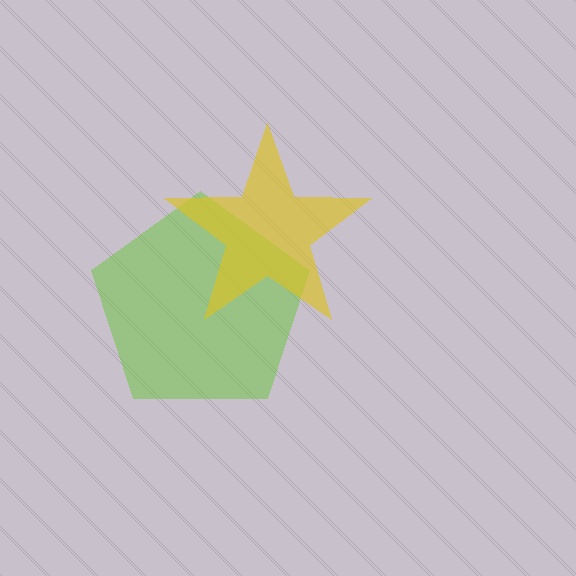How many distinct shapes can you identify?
There are 2 distinct shapes: a lime pentagon, a yellow star.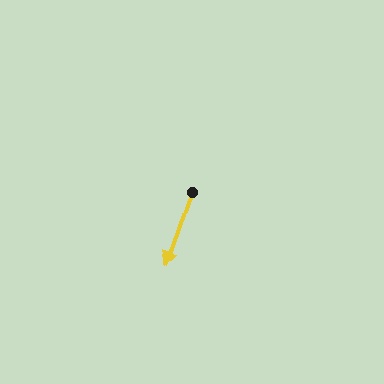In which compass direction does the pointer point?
South.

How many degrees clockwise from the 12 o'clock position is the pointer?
Approximately 199 degrees.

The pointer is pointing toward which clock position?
Roughly 7 o'clock.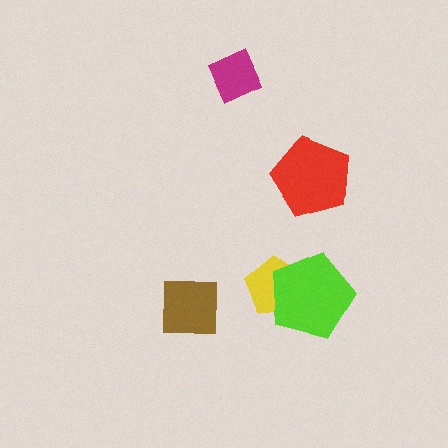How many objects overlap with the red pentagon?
0 objects overlap with the red pentagon.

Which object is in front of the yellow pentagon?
The lime pentagon is in front of the yellow pentagon.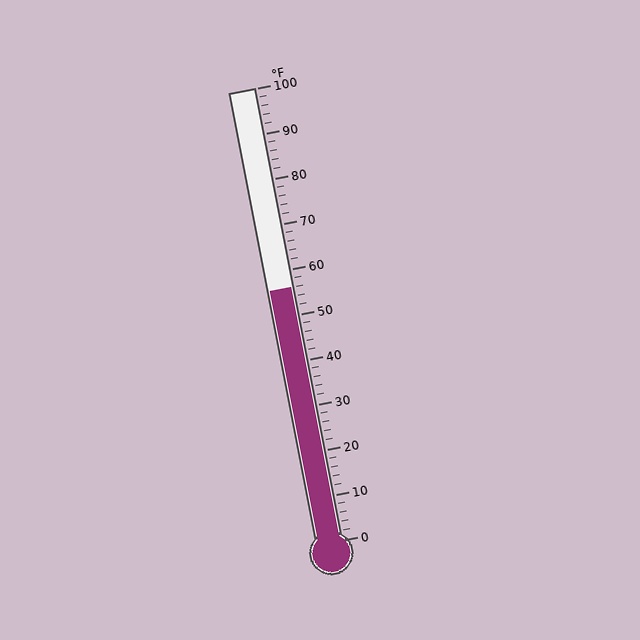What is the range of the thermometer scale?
The thermometer scale ranges from 0°F to 100°F.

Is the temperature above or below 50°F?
The temperature is above 50°F.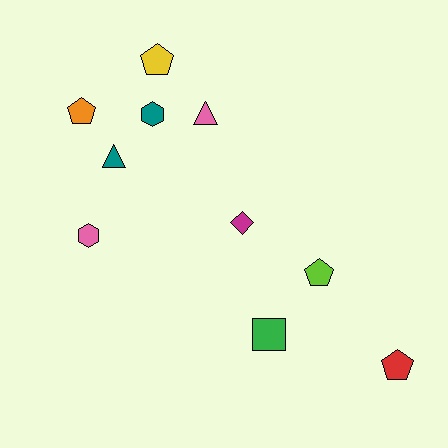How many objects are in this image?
There are 10 objects.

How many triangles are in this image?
There are 2 triangles.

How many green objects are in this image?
There is 1 green object.